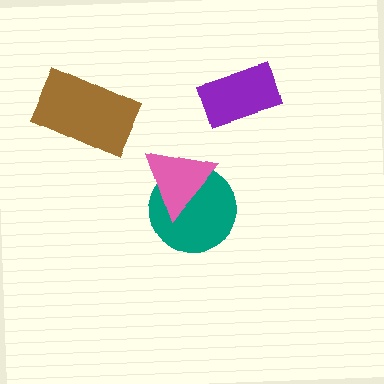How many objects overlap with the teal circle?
1 object overlaps with the teal circle.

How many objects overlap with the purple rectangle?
0 objects overlap with the purple rectangle.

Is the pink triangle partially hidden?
No, no other shape covers it.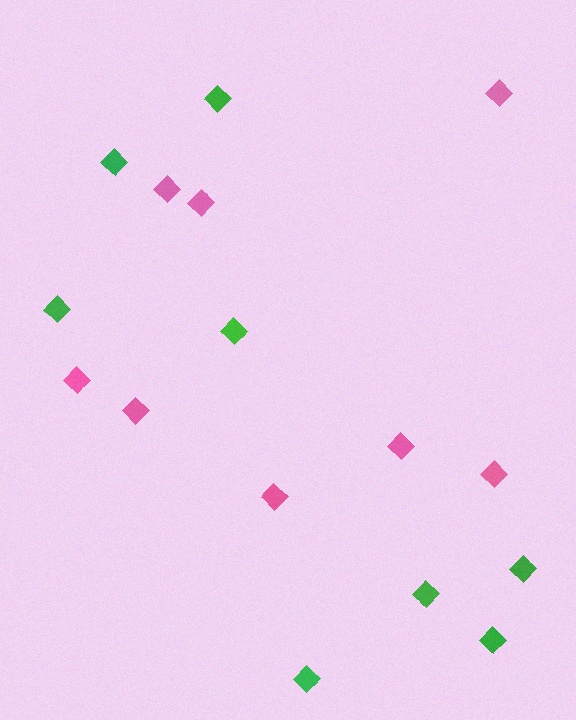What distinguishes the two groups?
There are 2 groups: one group of pink diamonds (8) and one group of green diamonds (8).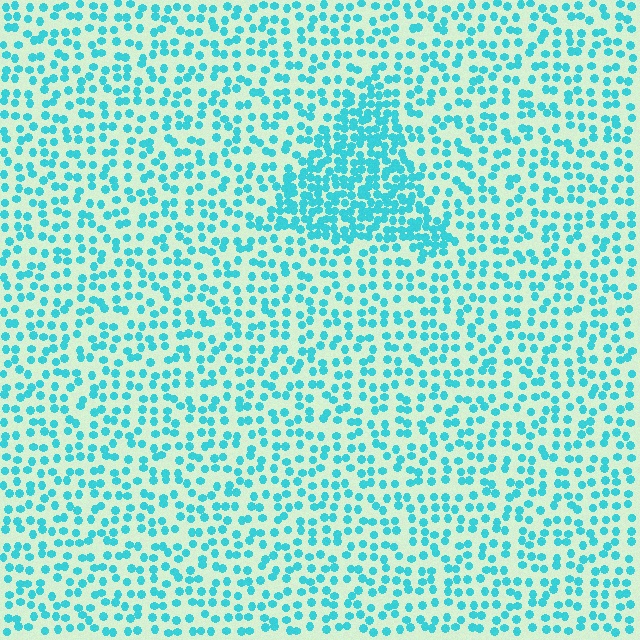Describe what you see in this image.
The image contains small cyan elements arranged at two different densities. A triangle-shaped region is visible where the elements are more densely packed than the surrounding area.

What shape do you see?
I see a triangle.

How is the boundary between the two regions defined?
The boundary is defined by a change in element density (approximately 2.2x ratio). All elements are the same color, size, and shape.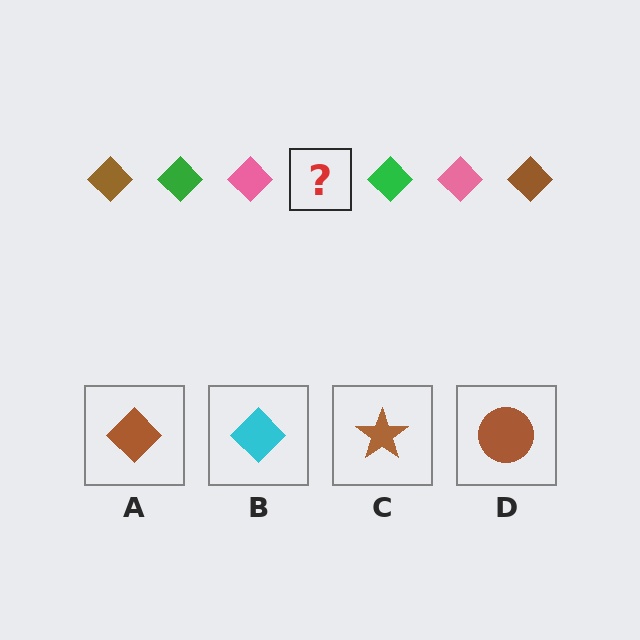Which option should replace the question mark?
Option A.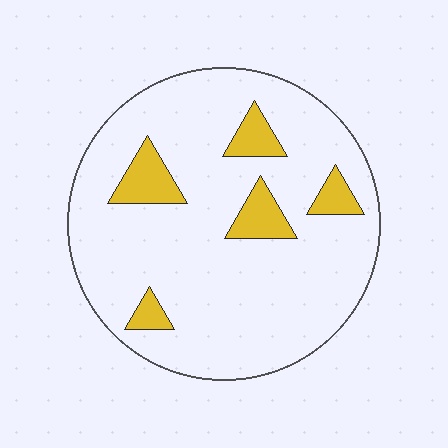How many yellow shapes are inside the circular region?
5.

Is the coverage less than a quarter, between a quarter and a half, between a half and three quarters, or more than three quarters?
Less than a quarter.